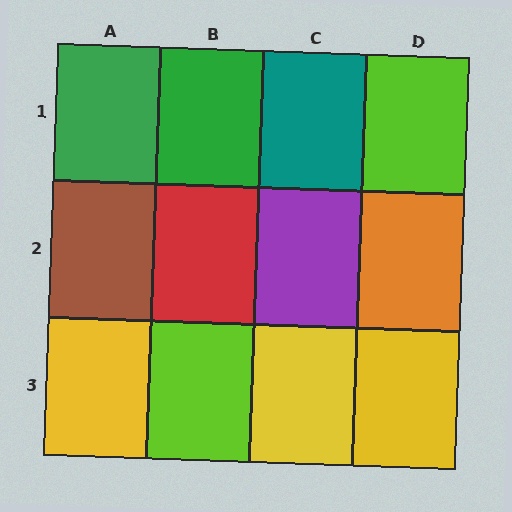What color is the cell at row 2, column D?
Orange.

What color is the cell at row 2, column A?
Brown.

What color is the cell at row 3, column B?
Lime.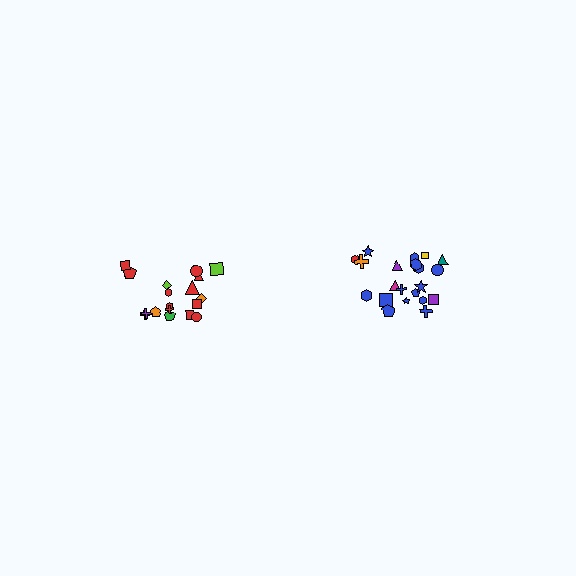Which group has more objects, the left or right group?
The right group.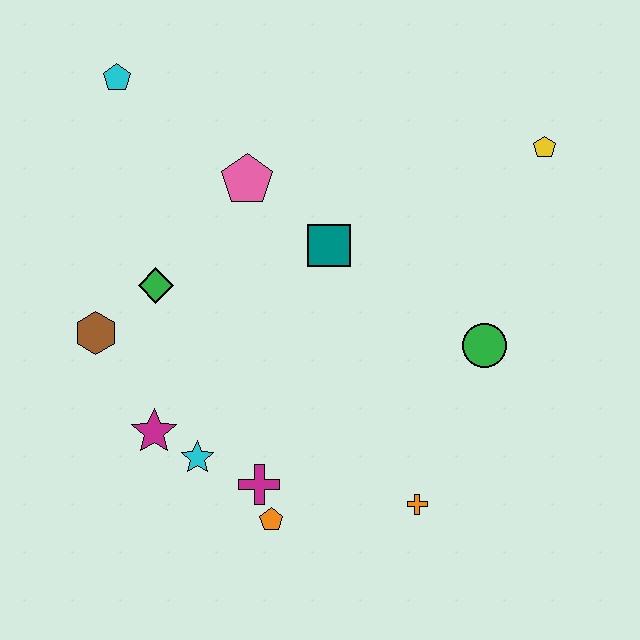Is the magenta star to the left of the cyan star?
Yes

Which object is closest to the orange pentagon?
The magenta cross is closest to the orange pentagon.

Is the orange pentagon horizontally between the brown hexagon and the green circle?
Yes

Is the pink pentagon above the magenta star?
Yes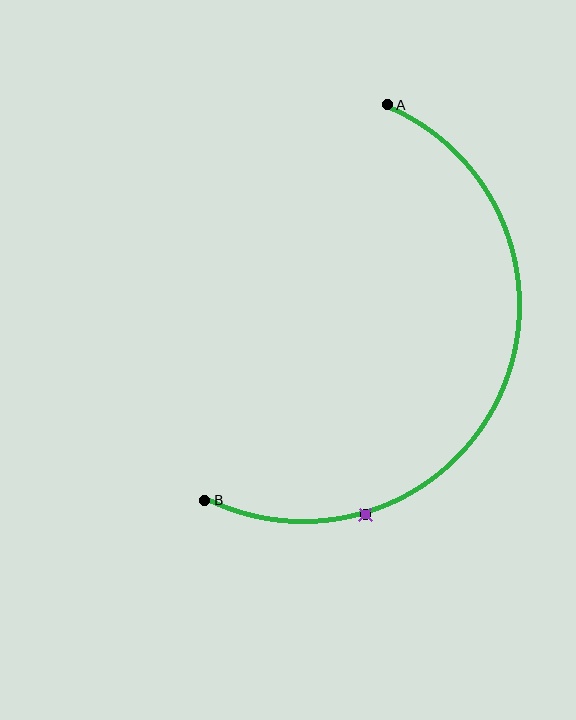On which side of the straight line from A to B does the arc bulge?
The arc bulges to the right of the straight line connecting A and B.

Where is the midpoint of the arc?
The arc midpoint is the point on the curve farthest from the straight line joining A and B. It sits to the right of that line.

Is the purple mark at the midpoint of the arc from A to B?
No. The purple mark lies on the arc but is closer to endpoint B. The arc midpoint would be at the point on the curve equidistant along the arc from both A and B.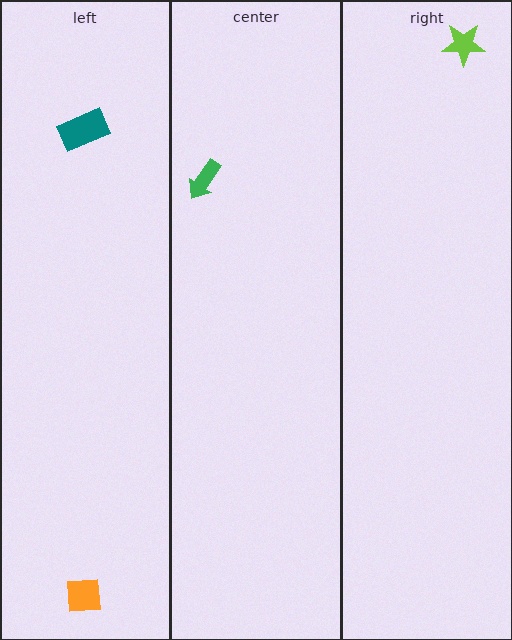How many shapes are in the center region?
1.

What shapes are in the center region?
The green arrow.